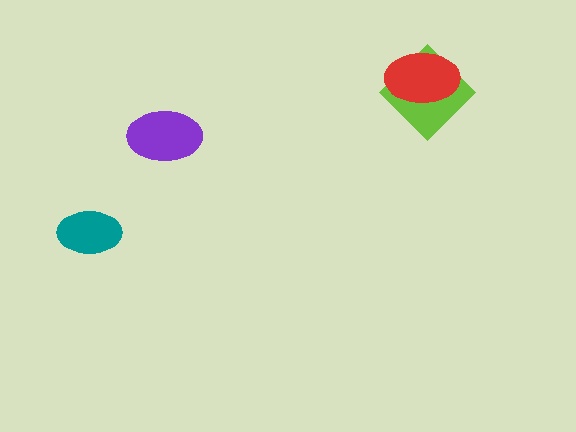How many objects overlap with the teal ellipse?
0 objects overlap with the teal ellipse.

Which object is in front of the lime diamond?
The red ellipse is in front of the lime diamond.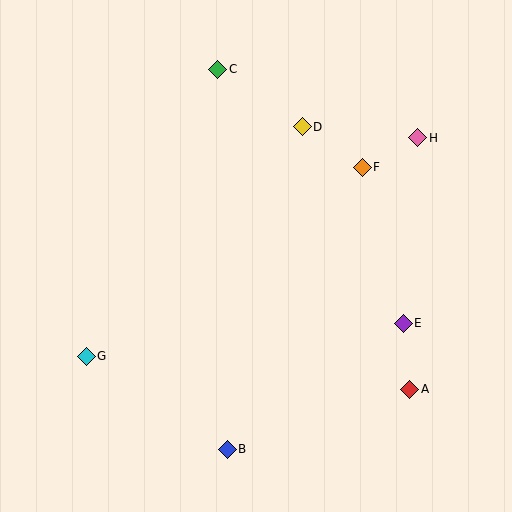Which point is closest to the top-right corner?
Point H is closest to the top-right corner.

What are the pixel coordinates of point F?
Point F is at (362, 167).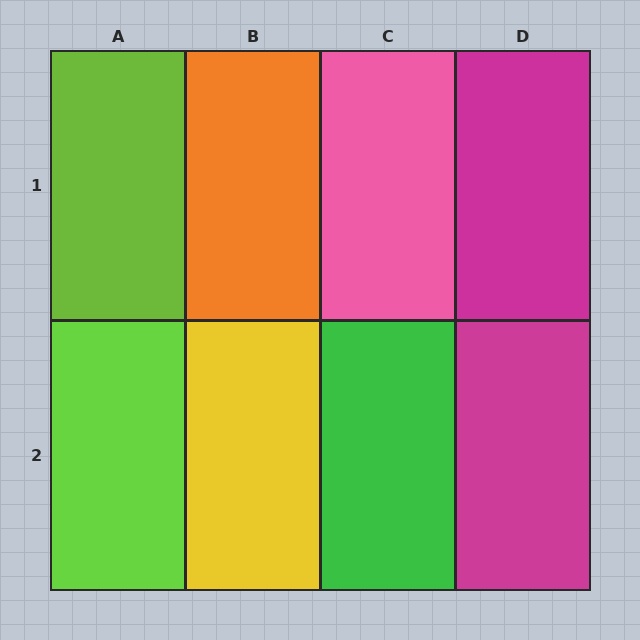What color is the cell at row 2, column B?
Yellow.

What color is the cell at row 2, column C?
Green.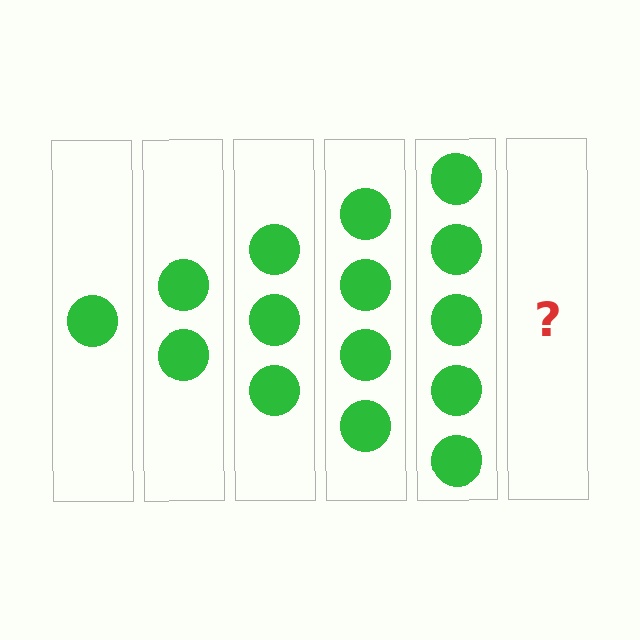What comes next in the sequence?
The next element should be 6 circles.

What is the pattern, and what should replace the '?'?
The pattern is that each step adds one more circle. The '?' should be 6 circles.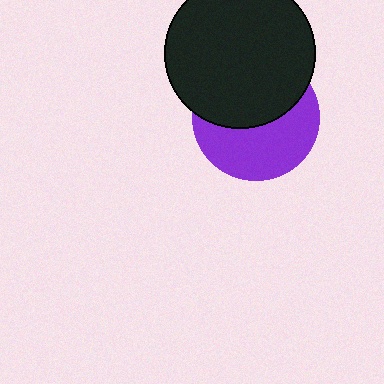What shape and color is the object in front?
The object in front is a black circle.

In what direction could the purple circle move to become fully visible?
The purple circle could move down. That would shift it out from behind the black circle entirely.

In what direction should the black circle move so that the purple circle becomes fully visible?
The black circle should move up. That is the shortest direction to clear the overlap and leave the purple circle fully visible.